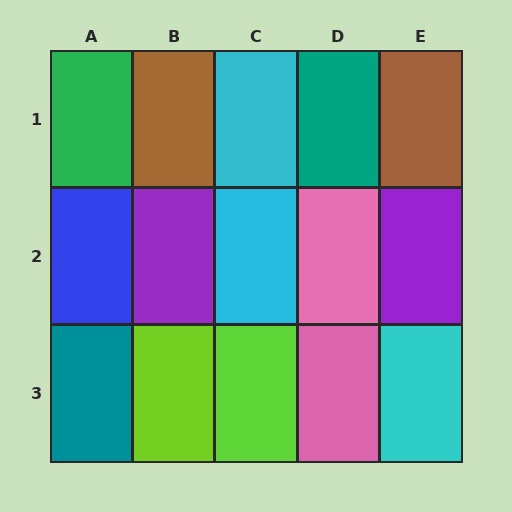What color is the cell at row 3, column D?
Pink.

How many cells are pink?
2 cells are pink.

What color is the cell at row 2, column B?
Purple.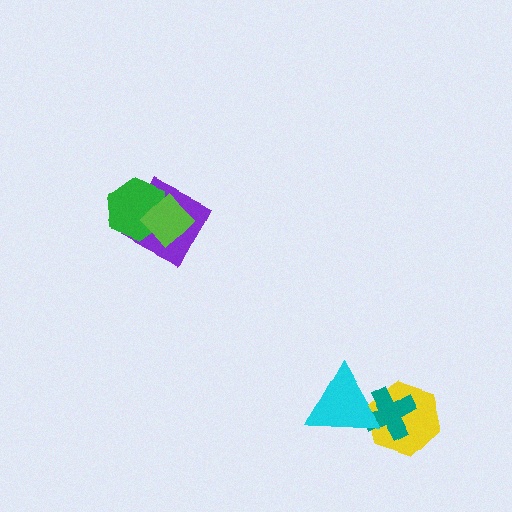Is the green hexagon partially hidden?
Yes, it is partially covered by another shape.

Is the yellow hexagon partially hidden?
Yes, it is partially covered by another shape.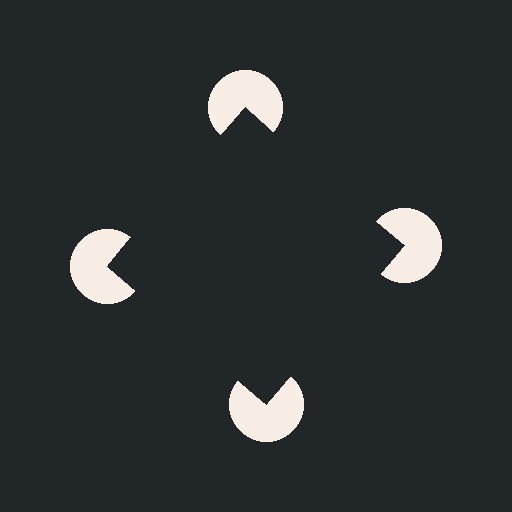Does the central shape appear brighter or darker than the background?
It typically appears slightly darker than the background, even though no actual brightness change is drawn.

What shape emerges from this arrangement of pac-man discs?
An illusory square — its edges are inferred from the aligned wedge cuts in the pac-man discs, not physically drawn.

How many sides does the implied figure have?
4 sides.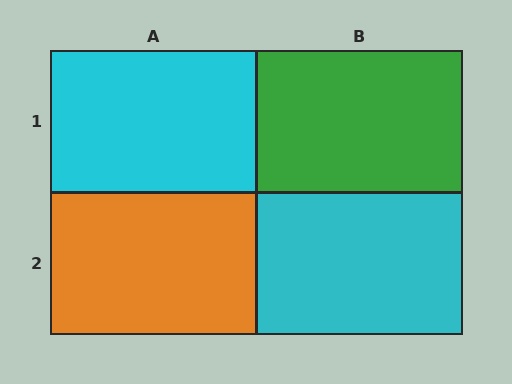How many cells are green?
1 cell is green.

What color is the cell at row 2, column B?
Cyan.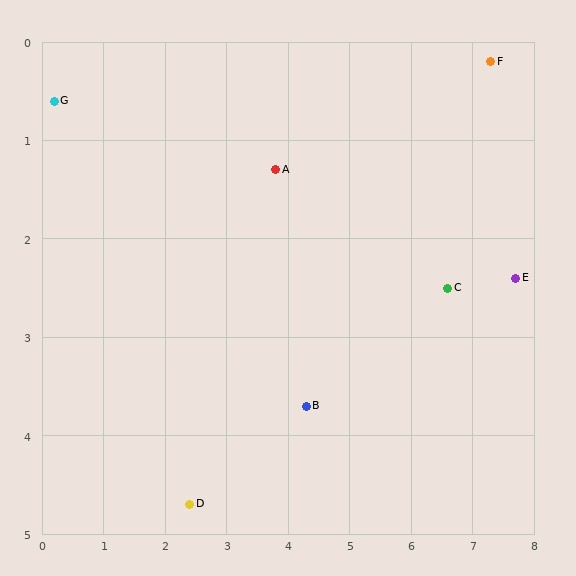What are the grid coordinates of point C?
Point C is at approximately (6.6, 2.5).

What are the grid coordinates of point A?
Point A is at approximately (3.8, 1.3).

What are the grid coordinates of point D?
Point D is at approximately (2.4, 4.7).